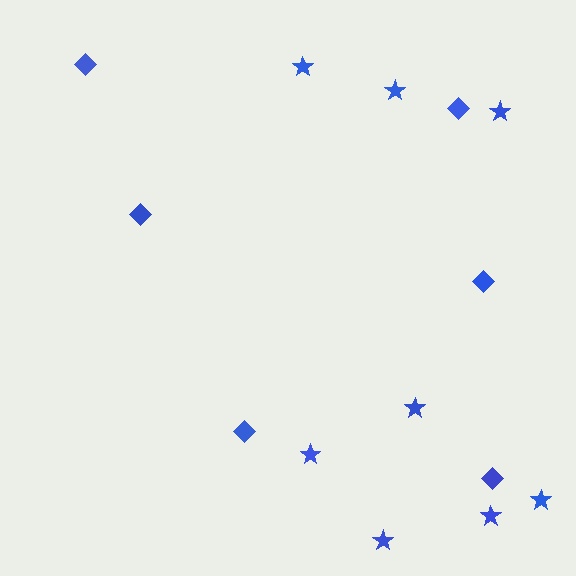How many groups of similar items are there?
There are 2 groups: one group of stars (8) and one group of diamonds (6).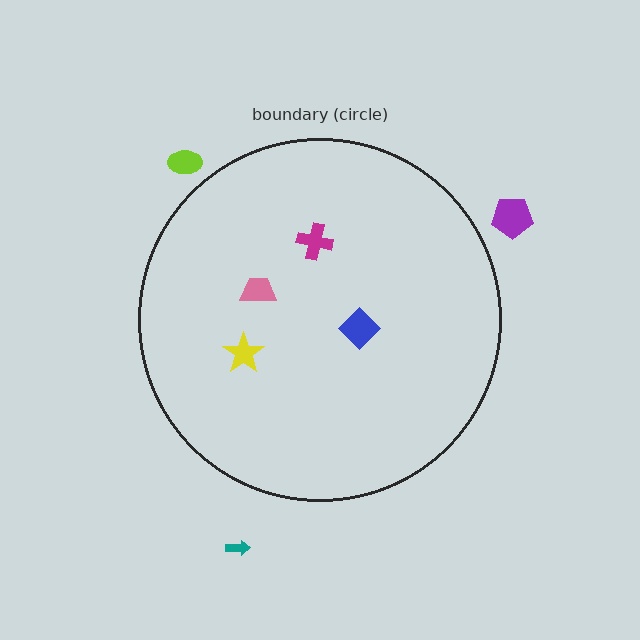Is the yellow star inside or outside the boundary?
Inside.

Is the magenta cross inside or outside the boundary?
Inside.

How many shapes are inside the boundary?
4 inside, 3 outside.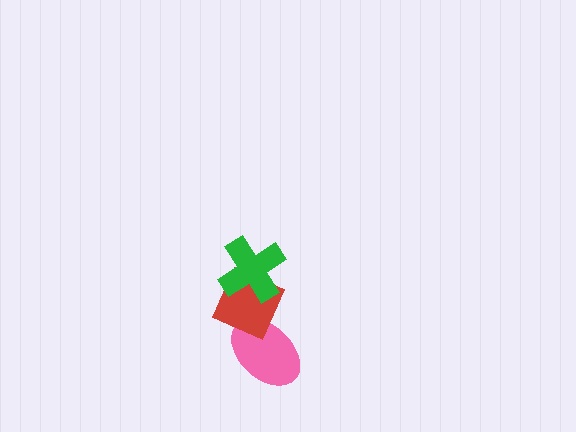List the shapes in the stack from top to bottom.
From top to bottom: the green cross, the red diamond, the pink ellipse.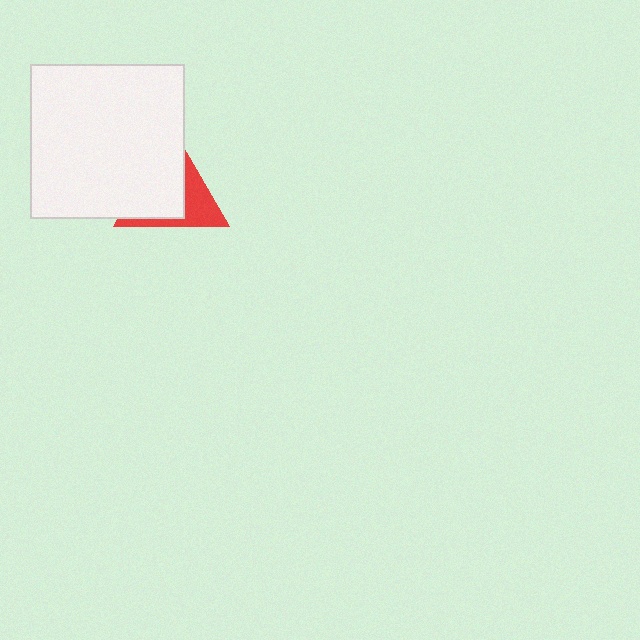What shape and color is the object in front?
The object in front is a white square.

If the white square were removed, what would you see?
You would see the complete red triangle.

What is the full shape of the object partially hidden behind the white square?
The partially hidden object is a red triangle.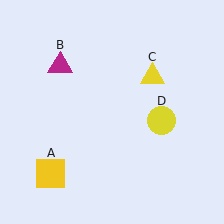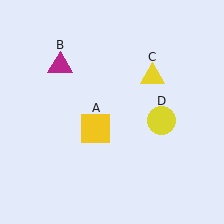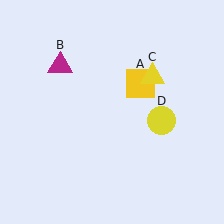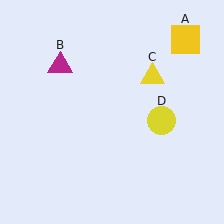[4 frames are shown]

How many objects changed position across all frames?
1 object changed position: yellow square (object A).